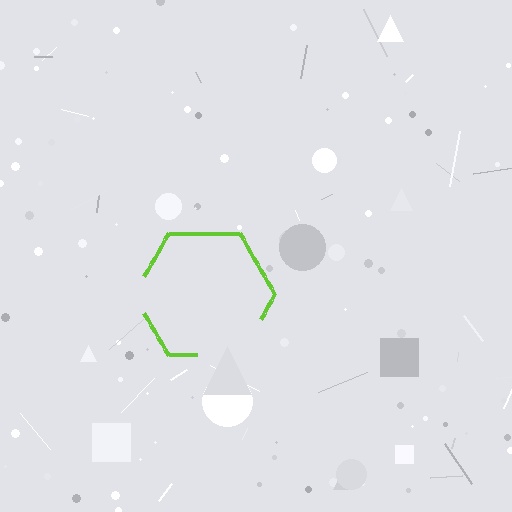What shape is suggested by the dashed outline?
The dashed outline suggests a hexagon.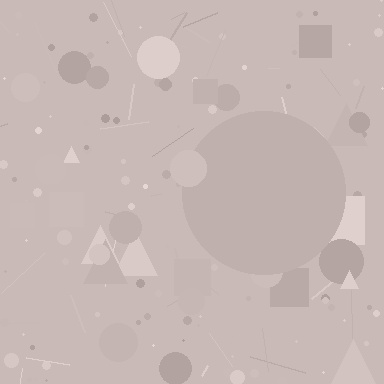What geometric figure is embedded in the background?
A circle is embedded in the background.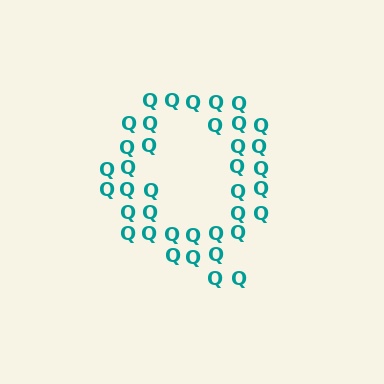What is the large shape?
The large shape is the letter Q.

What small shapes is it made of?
It is made of small letter Q's.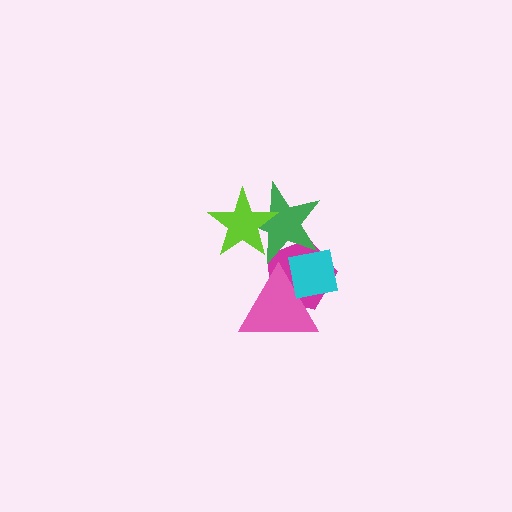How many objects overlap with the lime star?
1 object overlaps with the lime star.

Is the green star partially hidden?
Yes, it is partially covered by another shape.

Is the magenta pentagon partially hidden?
Yes, it is partially covered by another shape.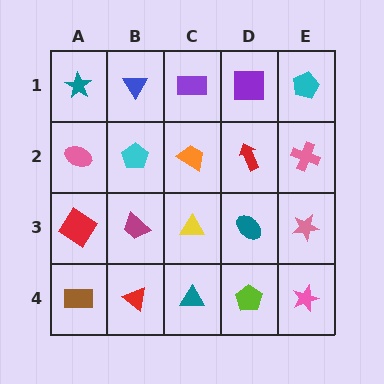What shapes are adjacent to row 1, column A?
A pink ellipse (row 2, column A), a blue triangle (row 1, column B).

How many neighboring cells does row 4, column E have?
2.